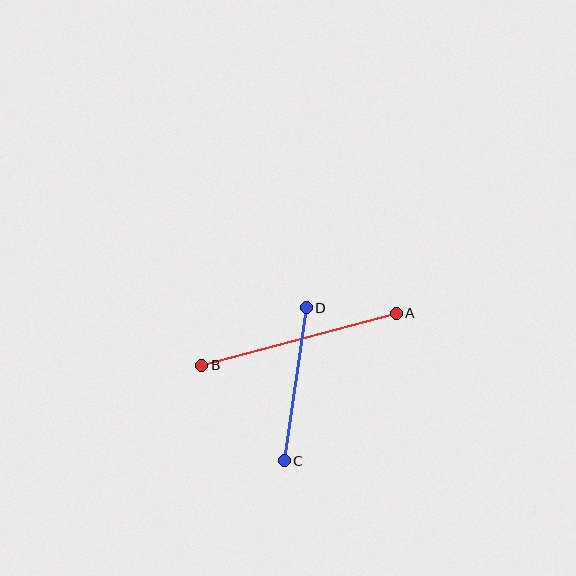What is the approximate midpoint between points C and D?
The midpoint is at approximately (295, 384) pixels.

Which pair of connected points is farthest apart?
Points A and B are farthest apart.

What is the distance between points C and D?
The distance is approximately 155 pixels.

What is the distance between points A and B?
The distance is approximately 202 pixels.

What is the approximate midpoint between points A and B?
The midpoint is at approximately (299, 339) pixels.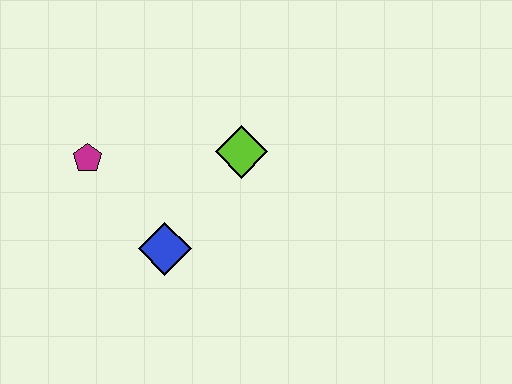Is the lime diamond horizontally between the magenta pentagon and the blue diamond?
No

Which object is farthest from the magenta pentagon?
The lime diamond is farthest from the magenta pentagon.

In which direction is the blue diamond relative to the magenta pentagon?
The blue diamond is below the magenta pentagon.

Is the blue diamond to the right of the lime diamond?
No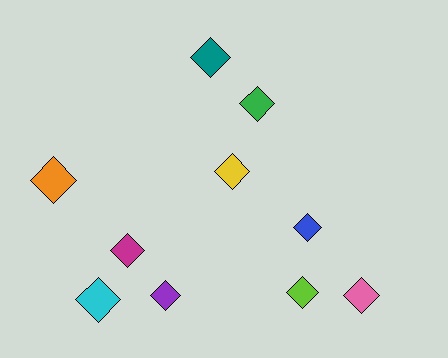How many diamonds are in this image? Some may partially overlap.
There are 10 diamonds.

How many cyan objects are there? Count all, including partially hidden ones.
There is 1 cyan object.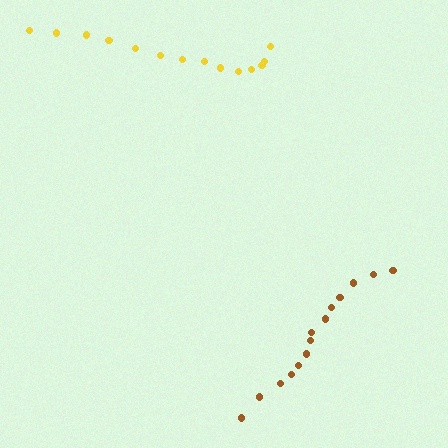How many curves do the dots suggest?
There are 2 distinct paths.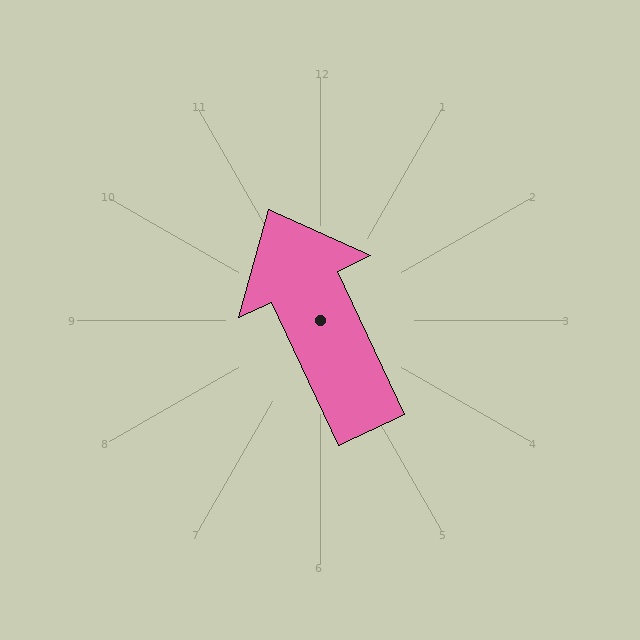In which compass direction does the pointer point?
Northwest.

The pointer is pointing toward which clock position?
Roughly 11 o'clock.